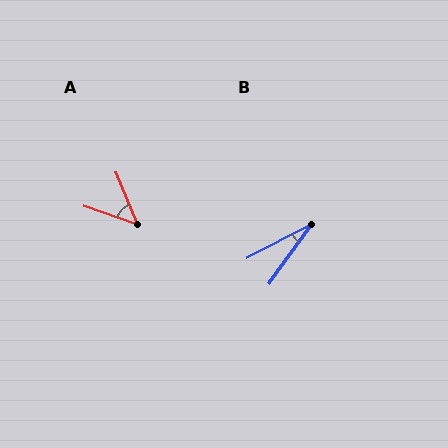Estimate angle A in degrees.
Approximately 48 degrees.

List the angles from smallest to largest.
B (27°), A (48°).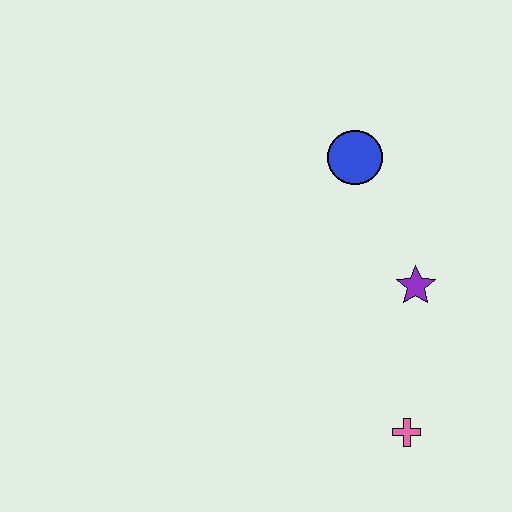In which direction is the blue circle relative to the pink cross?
The blue circle is above the pink cross.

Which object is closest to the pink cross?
The purple star is closest to the pink cross.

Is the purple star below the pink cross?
No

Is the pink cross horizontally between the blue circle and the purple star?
Yes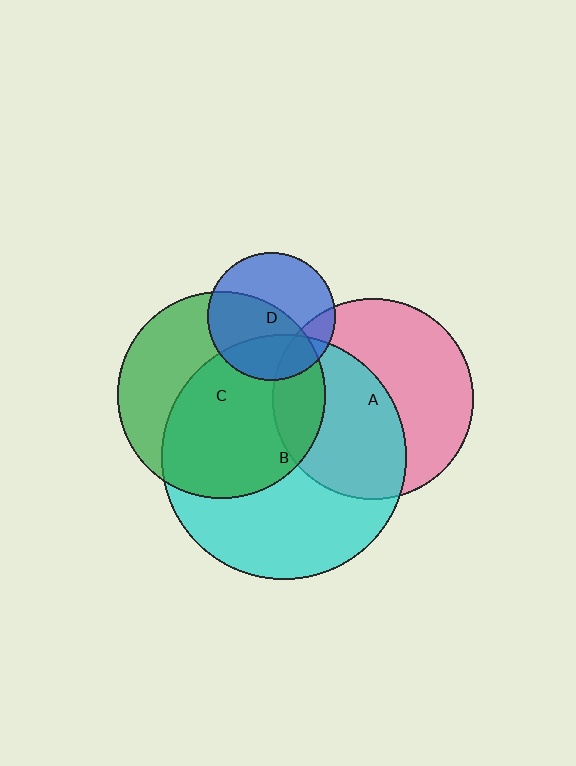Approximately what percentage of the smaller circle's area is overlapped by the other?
Approximately 50%.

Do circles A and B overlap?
Yes.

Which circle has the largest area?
Circle B (cyan).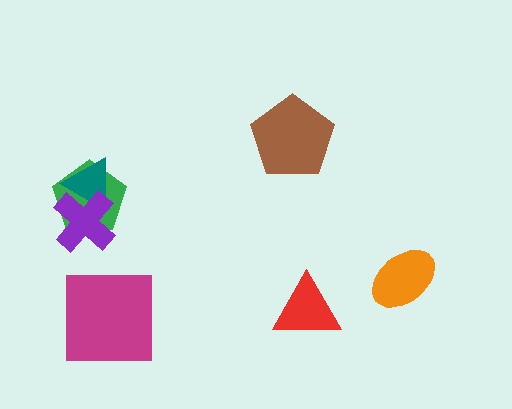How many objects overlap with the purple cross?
2 objects overlap with the purple cross.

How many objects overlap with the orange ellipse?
0 objects overlap with the orange ellipse.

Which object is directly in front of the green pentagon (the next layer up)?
The teal triangle is directly in front of the green pentagon.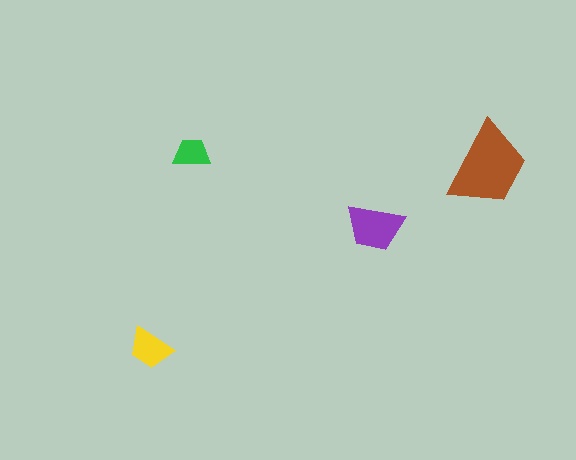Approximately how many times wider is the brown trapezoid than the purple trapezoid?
About 1.5 times wider.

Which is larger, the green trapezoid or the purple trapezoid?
The purple one.